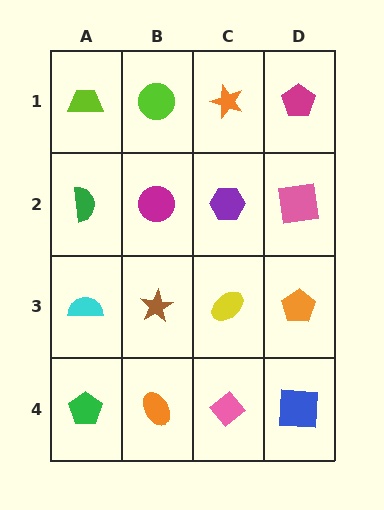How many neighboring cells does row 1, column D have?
2.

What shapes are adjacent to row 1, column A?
A green semicircle (row 2, column A), a lime circle (row 1, column B).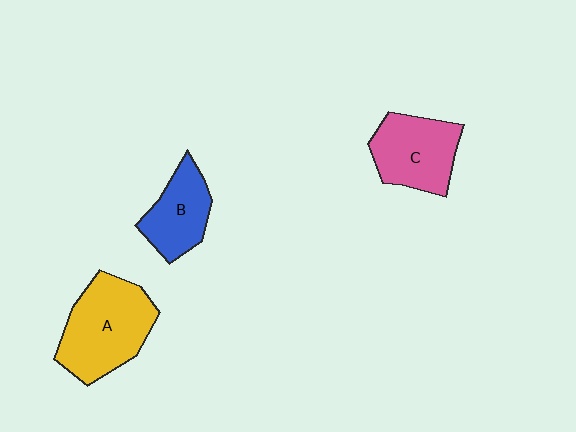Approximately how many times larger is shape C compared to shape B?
Approximately 1.2 times.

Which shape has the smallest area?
Shape B (blue).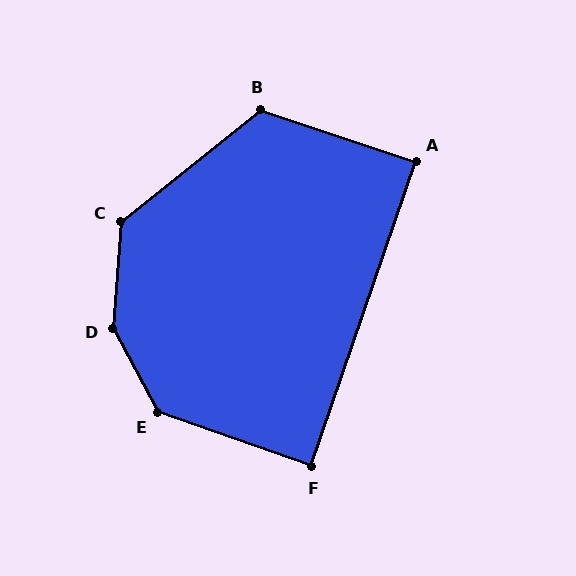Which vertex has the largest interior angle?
D, at approximately 147 degrees.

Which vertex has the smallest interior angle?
A, at approximately 89 degrees.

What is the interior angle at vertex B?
Approximately 123 degrees (obtuse).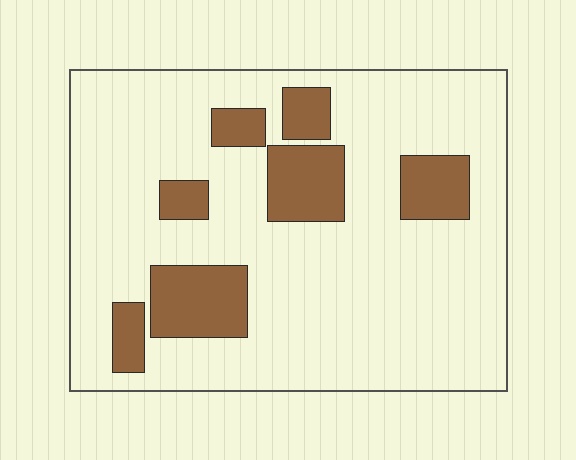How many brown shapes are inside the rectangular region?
7.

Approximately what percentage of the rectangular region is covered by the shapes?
Approximately 20%.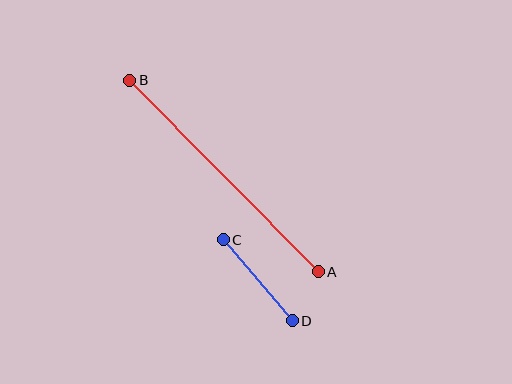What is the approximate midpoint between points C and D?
The midpoint is at approximately (258, 280) pixels.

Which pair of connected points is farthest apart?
Points A and B are farthest apart.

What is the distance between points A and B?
The distance is approximately 269 pixels.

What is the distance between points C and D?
The distance is approximately 107 pixels.